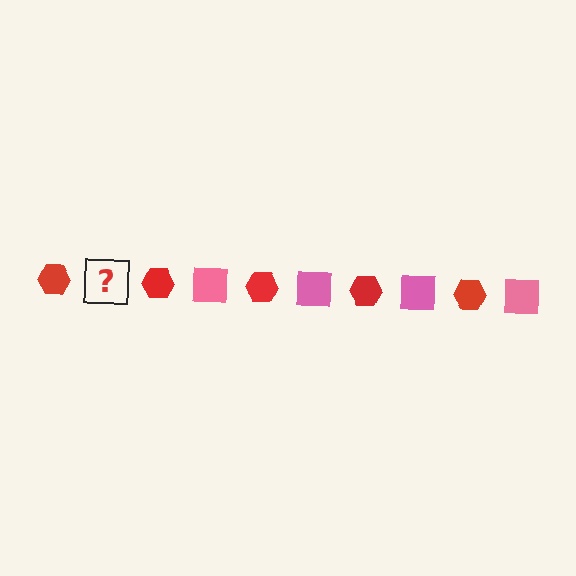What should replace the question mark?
The question mark should be replaced with a pink square.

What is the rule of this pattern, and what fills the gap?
The rule is that the pattern alternates between red hexagon and pink square. The gap should be filled with a pink square.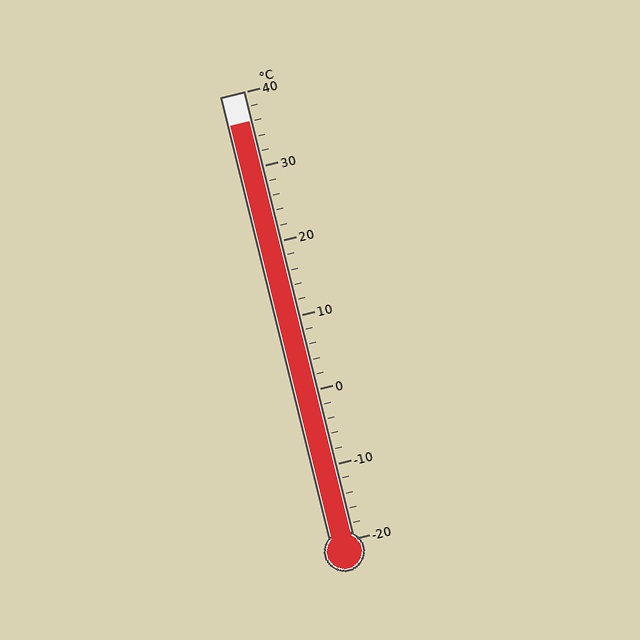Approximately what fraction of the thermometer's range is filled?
The thermometer is filled to approximately 95% of its range.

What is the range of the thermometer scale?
The thermometer scale ranges from -20°C to 40°C.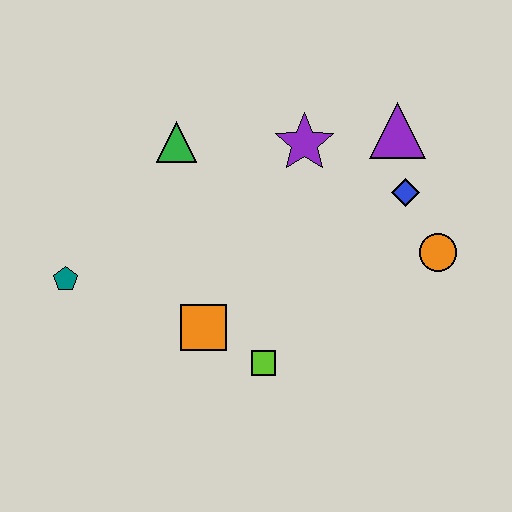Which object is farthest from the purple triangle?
The teal pentagon is farthest from the purple triangle.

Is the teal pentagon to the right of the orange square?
No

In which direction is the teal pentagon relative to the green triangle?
The teal pentagon is below the green triangle.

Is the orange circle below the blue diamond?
Yes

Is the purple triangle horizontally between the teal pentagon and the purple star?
No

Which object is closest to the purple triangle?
The blue diamond is closest to the purple triangle.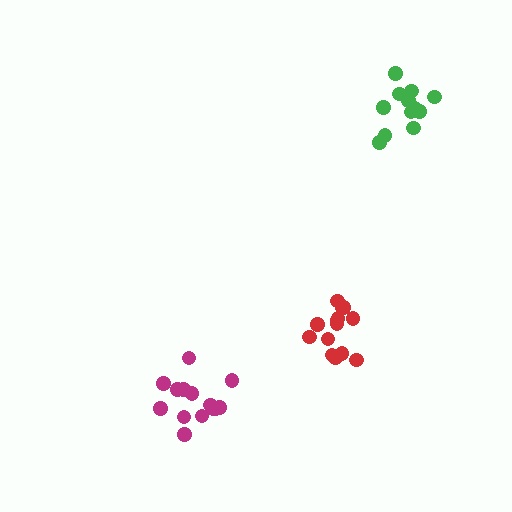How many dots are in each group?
Group 1: 14 dots, Group 2: 14 dots, Group 3: 12 dots (40 total).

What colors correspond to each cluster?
The clusters are colored: red, magenta, green.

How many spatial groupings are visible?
There are 3 spatial groupings.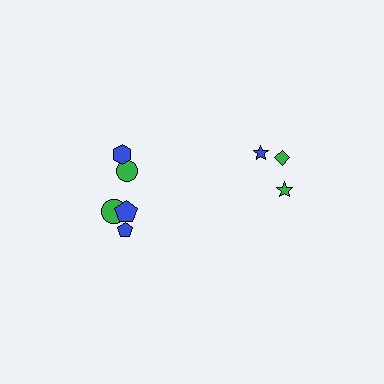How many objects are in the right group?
There are 3 objects.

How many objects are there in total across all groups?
There are 8 objects.